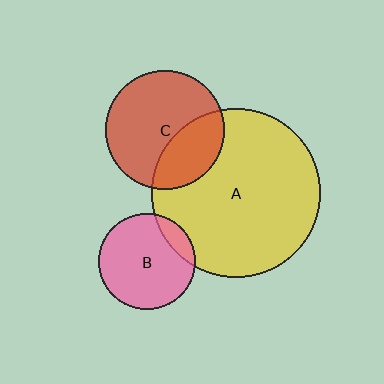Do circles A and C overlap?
Yes.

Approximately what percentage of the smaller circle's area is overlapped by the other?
Approximately 35%.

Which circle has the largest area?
Circle A (yellow).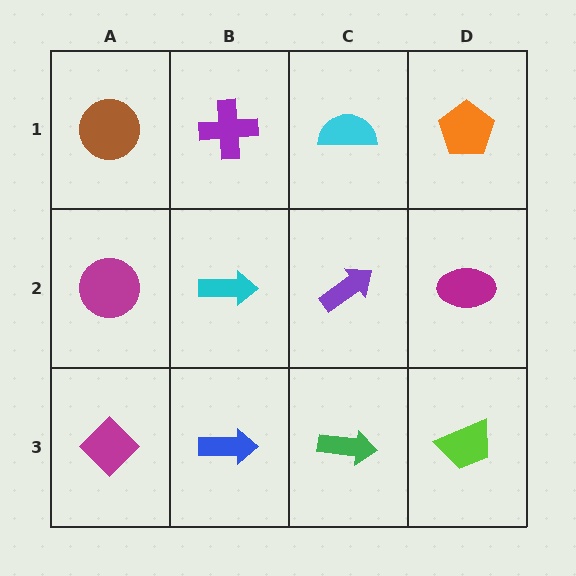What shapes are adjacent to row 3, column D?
A magenta ellipse (row 2, column D), a green arrow (row 3, column C).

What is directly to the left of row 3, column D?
A green arrow.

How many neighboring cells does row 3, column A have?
2.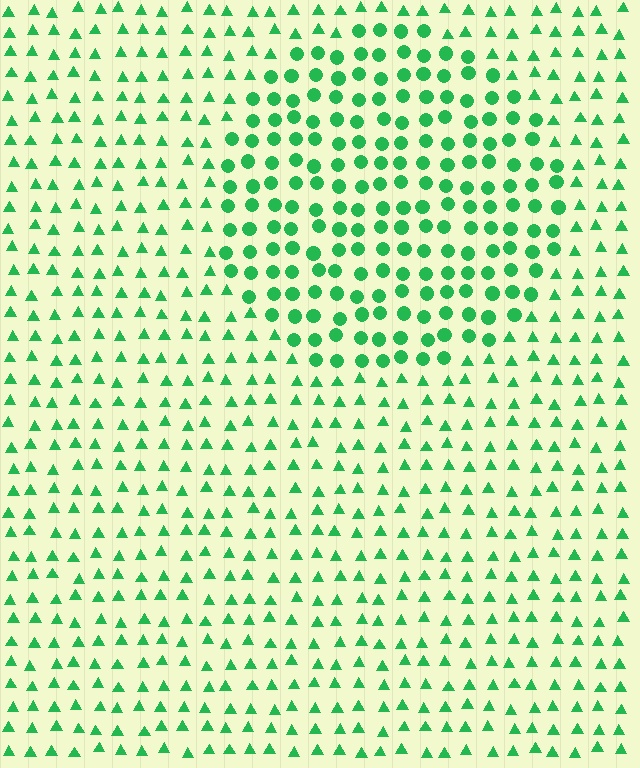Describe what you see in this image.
The image is filled with small green elements arranged in a uniform grid. A circle-shaped region contains circles, while the surrounding area contains triangles. The boundary is defined purely by the change in element shape.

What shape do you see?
I see a circle.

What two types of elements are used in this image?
The image uses circles inside the circle region and triangles outside it.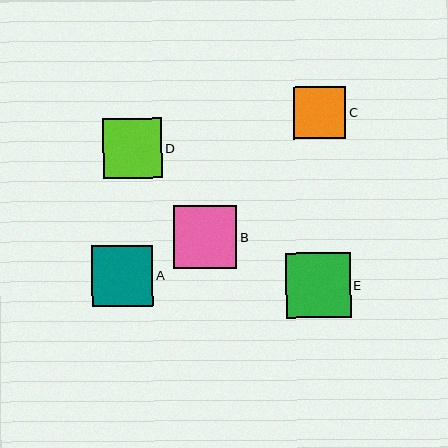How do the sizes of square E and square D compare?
Square E and square D are approximately the same size.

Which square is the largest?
Square E is the largest with a size of approximately 65 pixels.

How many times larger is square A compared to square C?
Square A is approximately 1.2 times the size of square C.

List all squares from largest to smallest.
From largest to smallest: E, B, A, D, C.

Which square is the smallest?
Square C is the smallest with a size of approximately 53 pixels.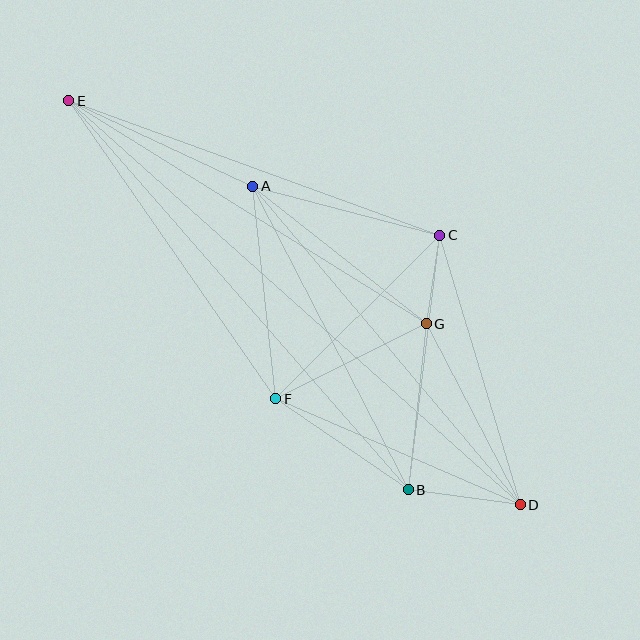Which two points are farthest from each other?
Points D and E are farthest from each other.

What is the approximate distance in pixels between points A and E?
The distance between A and E is approximately 203 pixels.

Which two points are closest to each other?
Points C and G are closest to each other.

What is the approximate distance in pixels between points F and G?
The distance between F and G is approximately 168 pixels.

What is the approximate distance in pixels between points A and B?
The distance between A and B is approximately 341 pixels.